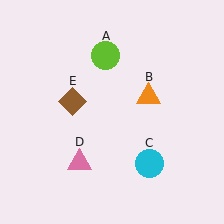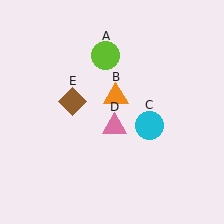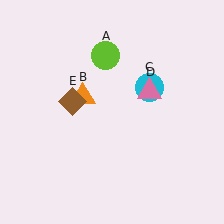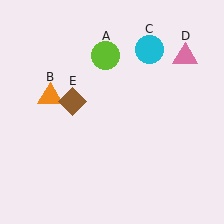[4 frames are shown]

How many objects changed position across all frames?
3 objects changed position: orange triangle (object B), cyan circle (object C), pink triangle (object D).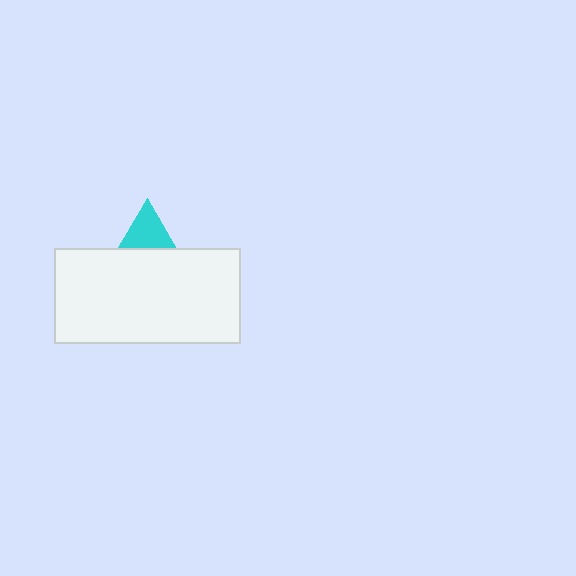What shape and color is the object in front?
The object in front is a white rectangle.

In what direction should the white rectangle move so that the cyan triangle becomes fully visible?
The white rectangle should move down. That is the shortest direction to clear the overlap and leave the cyan triangle fully visible.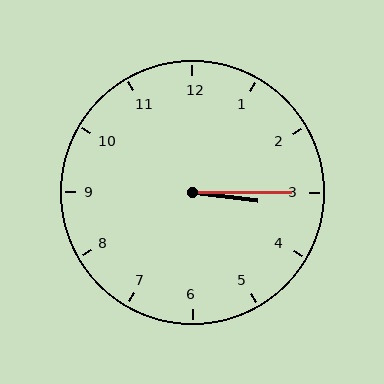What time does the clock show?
3:15.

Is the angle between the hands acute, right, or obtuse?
It is acute.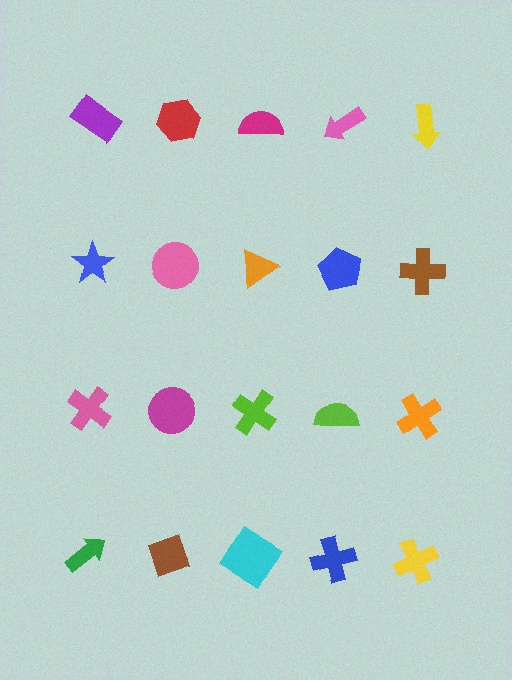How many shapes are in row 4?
5 shapes.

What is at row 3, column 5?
An orange cross.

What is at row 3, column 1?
A pink cross.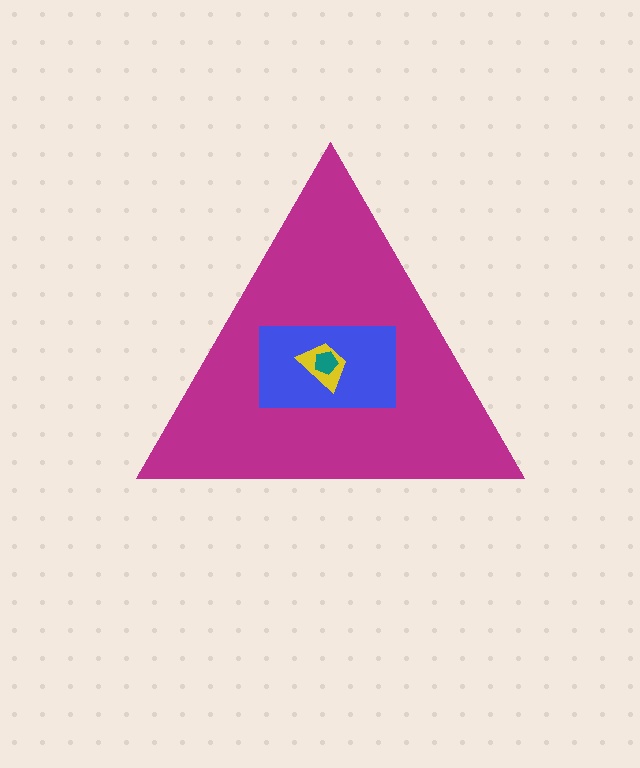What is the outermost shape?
The magenta triangle.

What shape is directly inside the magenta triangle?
The blue rectangle.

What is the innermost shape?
The teal pentagon.